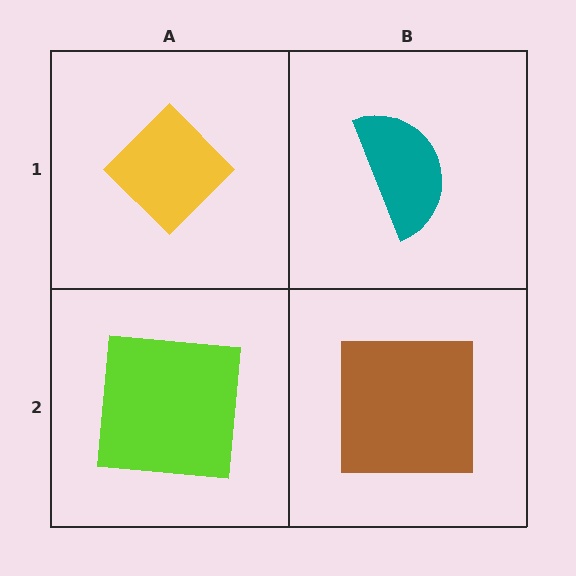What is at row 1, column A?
A yellow diamond.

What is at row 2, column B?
A brown square.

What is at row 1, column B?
A teal semicircle.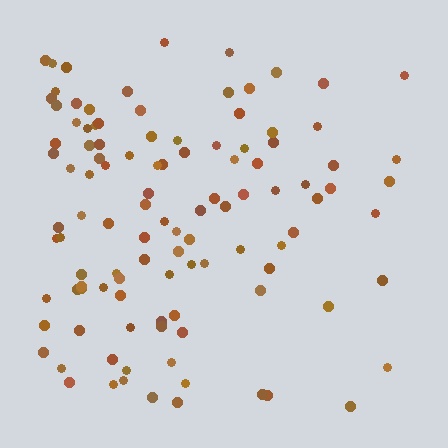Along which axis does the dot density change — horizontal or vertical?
Horizontal.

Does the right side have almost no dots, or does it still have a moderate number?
Still a moderate number, just noticeably fewer than the left.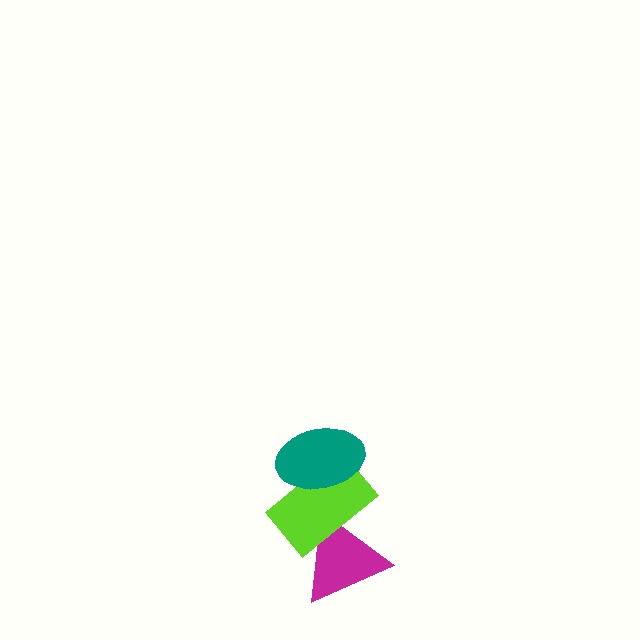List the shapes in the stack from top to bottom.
From top to bottom: the teal ellipse, the lime rectangle, the magenta triangle.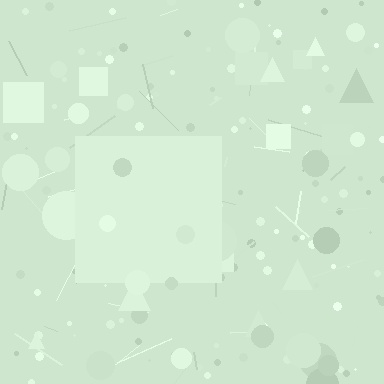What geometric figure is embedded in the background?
A square is embedded in the background.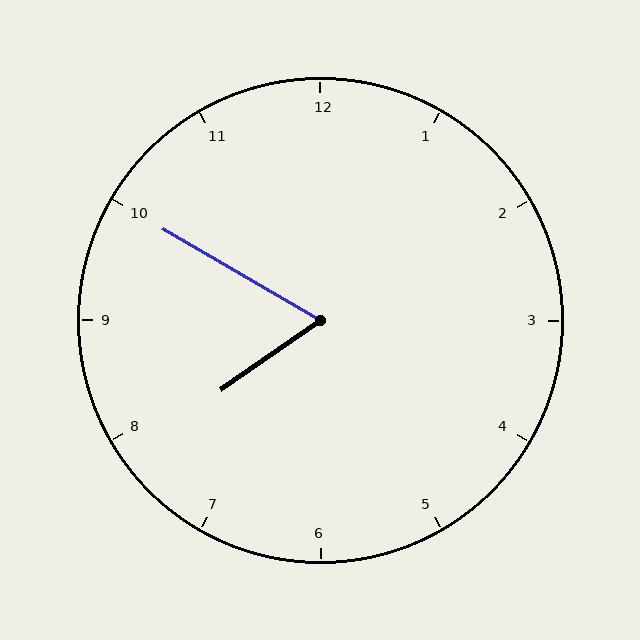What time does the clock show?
7:50.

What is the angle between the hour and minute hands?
Approximately 65 degrees.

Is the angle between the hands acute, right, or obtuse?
It is acute.